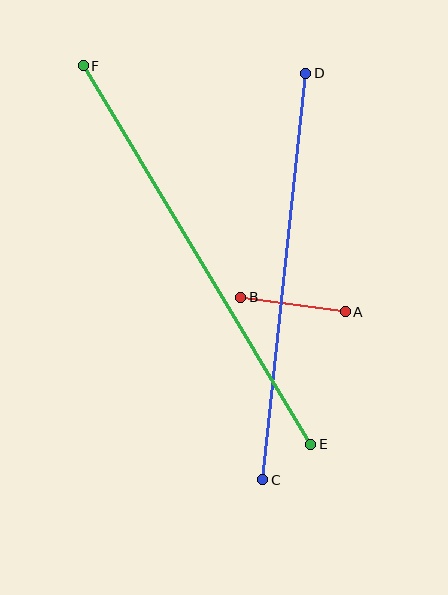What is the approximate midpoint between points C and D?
The midpoint is at approximately (284, 277) pixels.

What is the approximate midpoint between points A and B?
The midpoint is at approximately (293, 304) pixels.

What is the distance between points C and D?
The distance is approximately 409 pixels.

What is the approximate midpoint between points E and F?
The midpoint is at approximately (197, 255) pixels.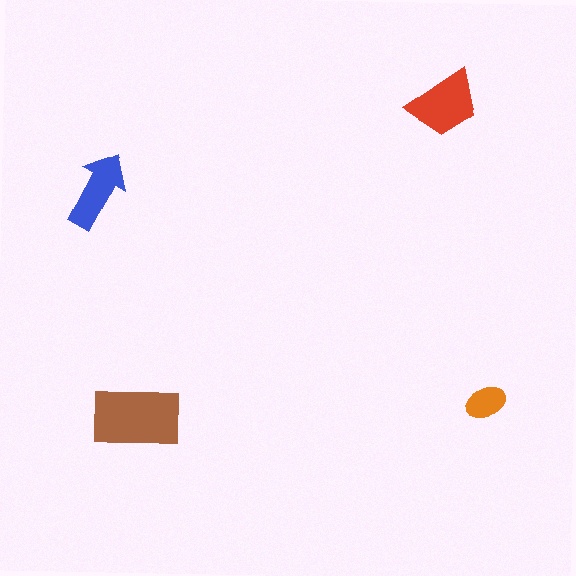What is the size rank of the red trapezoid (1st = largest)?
2nd.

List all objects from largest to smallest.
The brown rectangle, the red trapezoid, the blue arrow, the orange ellipse.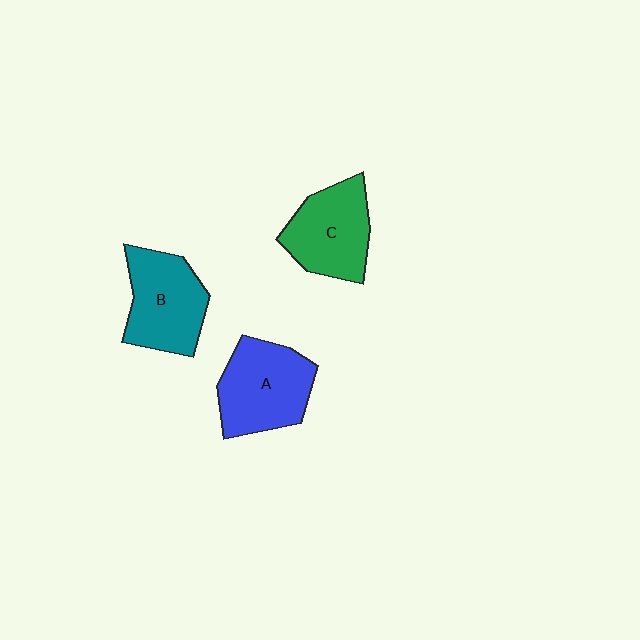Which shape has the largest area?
Shape A (blue).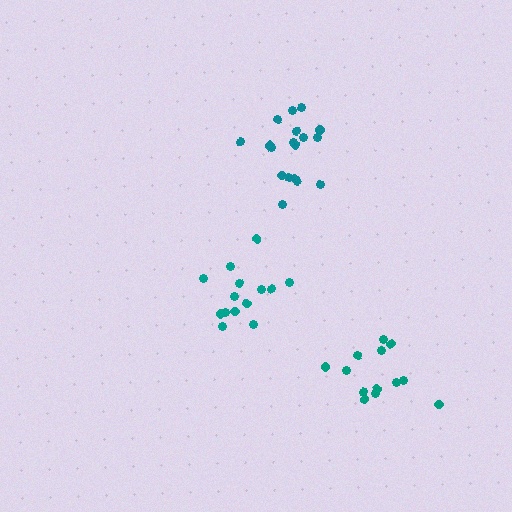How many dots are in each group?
Group 1: 13 dots, Group 2: 19 dots, Group 3: 14 dots (46 total).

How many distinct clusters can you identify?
There are 3 distinct clusters.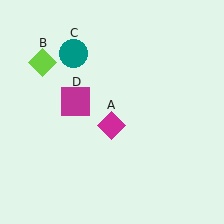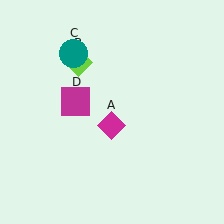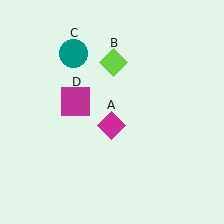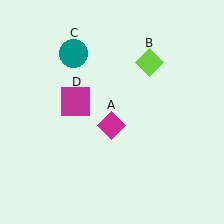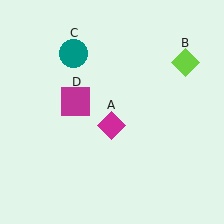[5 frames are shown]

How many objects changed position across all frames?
1 object changed position: lime diamond (object B).